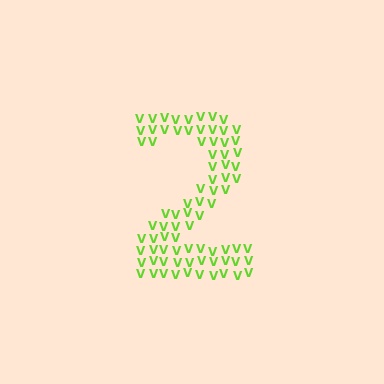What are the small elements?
The small elements are letter V's.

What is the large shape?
The large shape is the digit 2.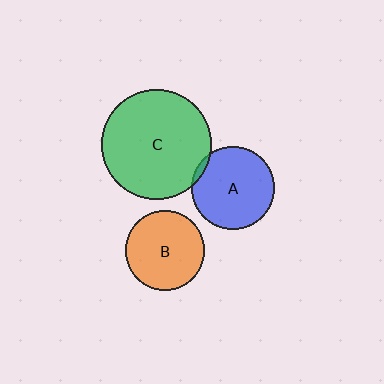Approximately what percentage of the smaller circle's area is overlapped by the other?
Approximately 5%.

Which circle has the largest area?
Circle C (green).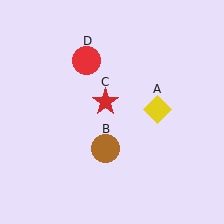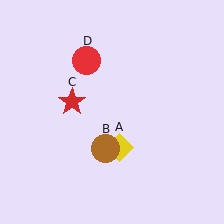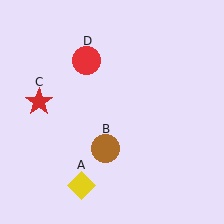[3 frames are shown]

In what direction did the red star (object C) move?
The red star (object C) moved left.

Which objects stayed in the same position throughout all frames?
Brown circle (object B) and red circle (object D) remained stationary.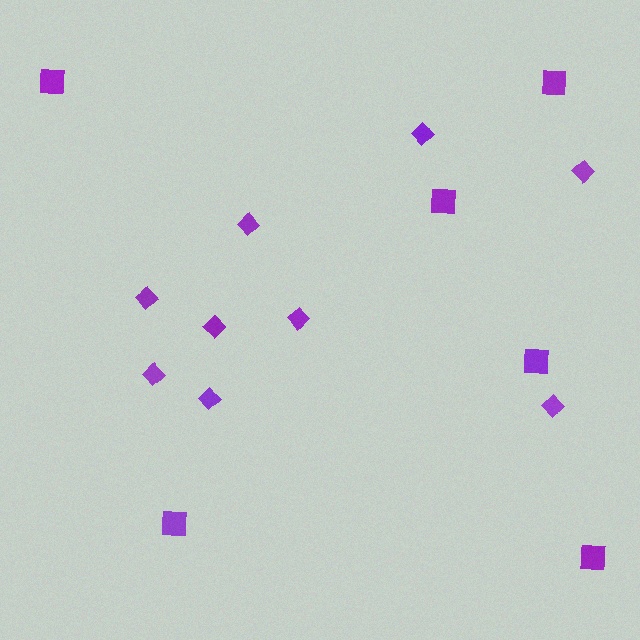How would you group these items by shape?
There are 2 groups: one group of squares (6) and one group of diamonds (9).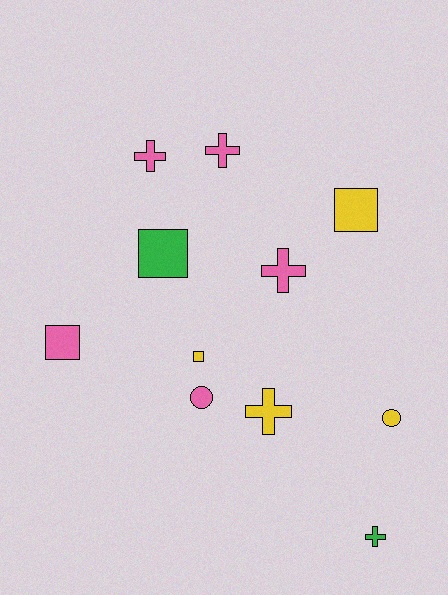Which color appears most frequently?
Pink, with 5 objects.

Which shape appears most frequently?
Cross, with 5 objects.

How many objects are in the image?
There are 11 objects.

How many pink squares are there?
There is 1 pink square.